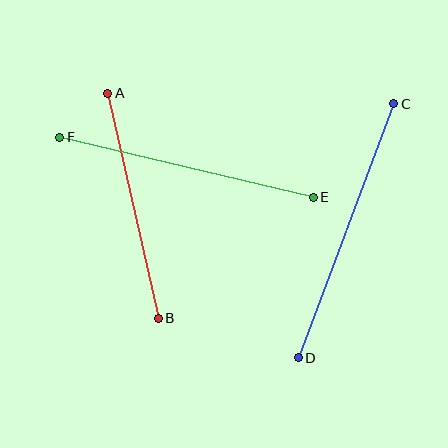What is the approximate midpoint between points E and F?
The midpoint is at approximately (186, 167) pixels.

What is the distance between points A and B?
The distance is approximately 231 pixels.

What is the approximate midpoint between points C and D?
The midpoint is at approximately (346, 231) pixels.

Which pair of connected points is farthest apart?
Points C and D are farthest apart.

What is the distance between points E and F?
The distance is approximately 260 pixels.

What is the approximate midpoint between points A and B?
The midpoint is at approximately (133, 206) pixels.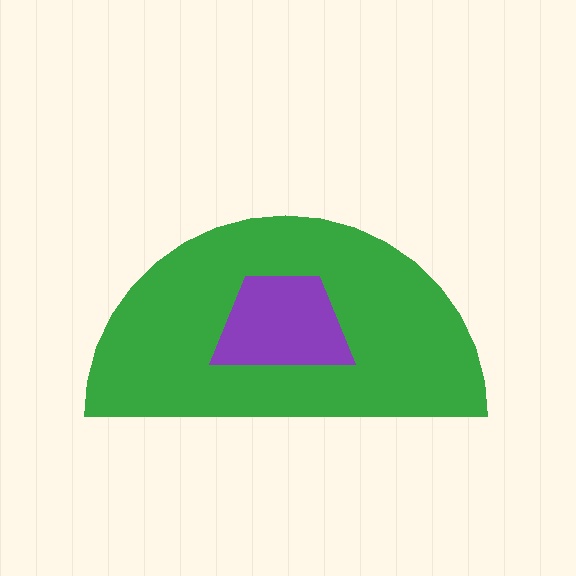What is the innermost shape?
The purple trapezoid.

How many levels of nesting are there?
2.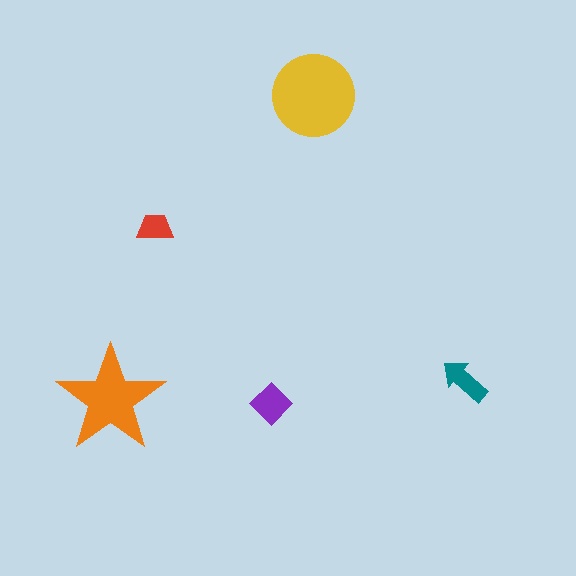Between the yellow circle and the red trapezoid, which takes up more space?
The yellow circle.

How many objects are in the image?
There are 5 objects in the image.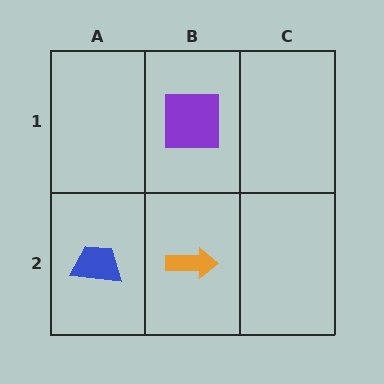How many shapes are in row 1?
1 shape.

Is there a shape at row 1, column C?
No, that cell is empty.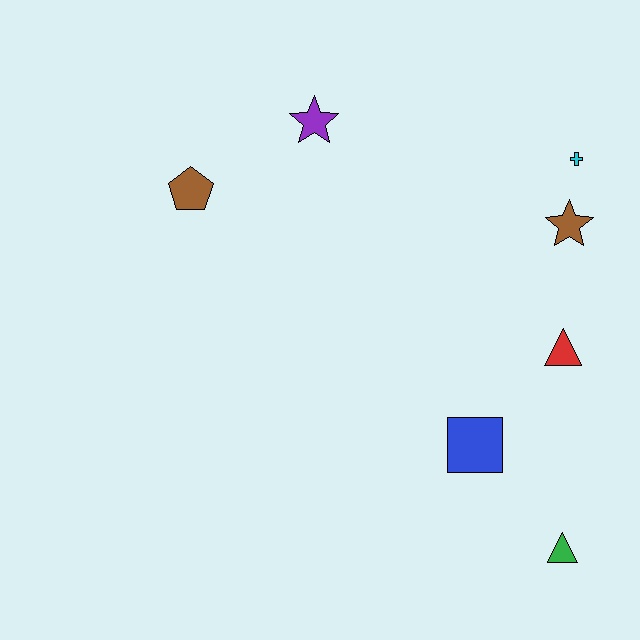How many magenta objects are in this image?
There are no magenta objects.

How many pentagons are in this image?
There is 1 pentagon.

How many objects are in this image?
There are 7 objects.